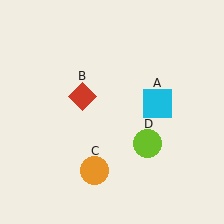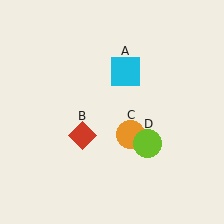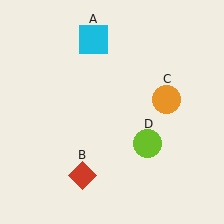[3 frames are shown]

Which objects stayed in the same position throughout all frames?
Lime circle (object D) remained stationary.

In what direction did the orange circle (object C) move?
The orange circle (object C) moved up and to the right.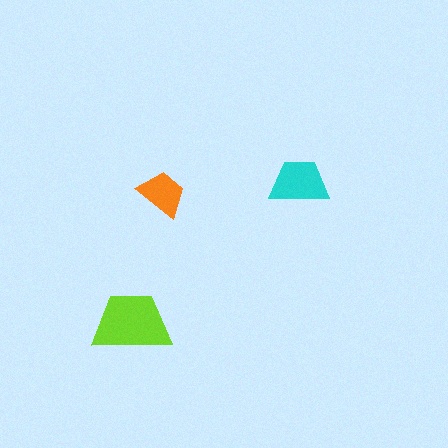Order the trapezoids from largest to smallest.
the lime one, the cyan one, the orange one.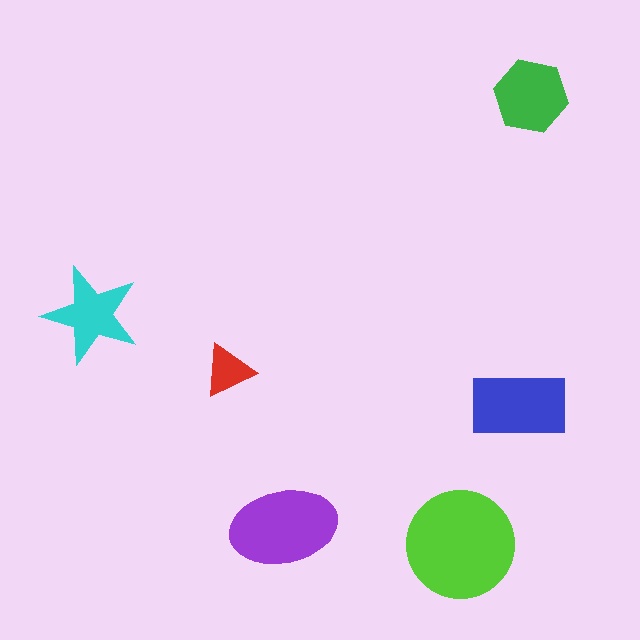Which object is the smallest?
The red triangle.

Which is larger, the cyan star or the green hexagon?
The green hexagon.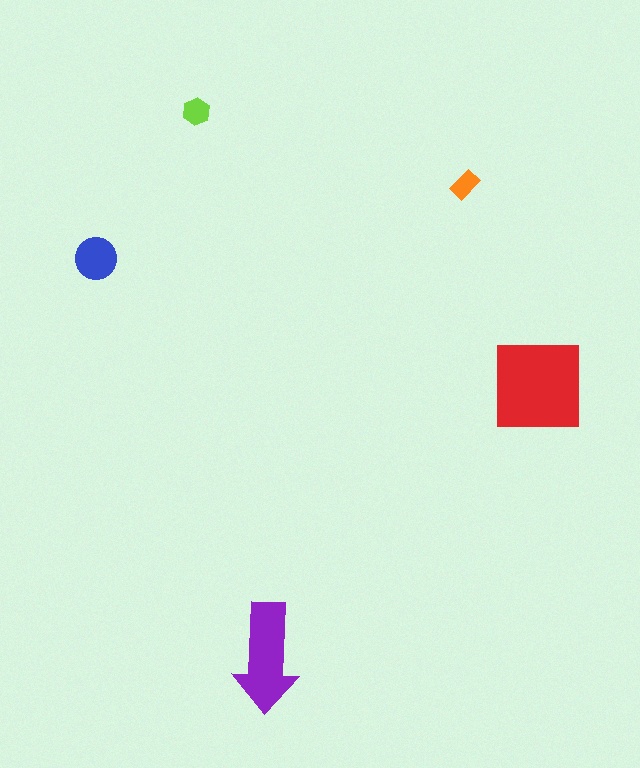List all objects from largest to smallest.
The red square, the purple arrow, the blue circle, the lime hexagon, the orange rectangle.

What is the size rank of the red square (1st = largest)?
1st.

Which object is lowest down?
The purple arrow is bottommost.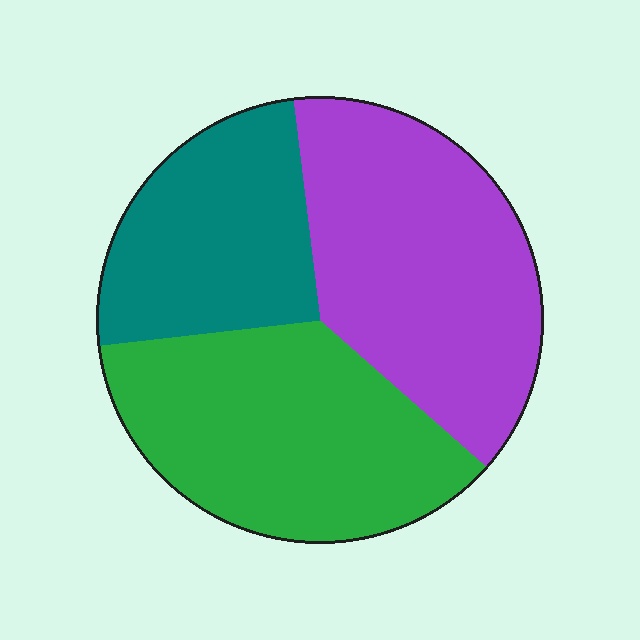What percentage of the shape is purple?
Purple takes up between a third and a half of the shape.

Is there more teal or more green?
Green.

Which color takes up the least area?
Teal, at roughly 25%.